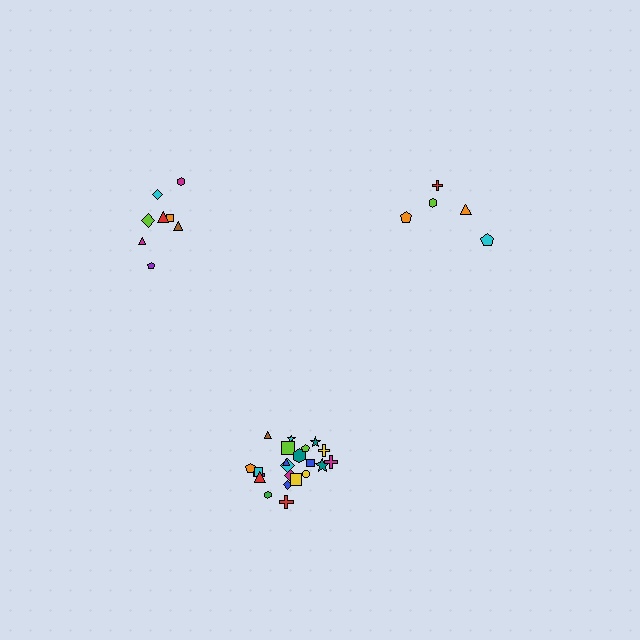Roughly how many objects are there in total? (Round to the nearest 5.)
Roughly 35 objects in total.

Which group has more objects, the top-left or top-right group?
The top-left group.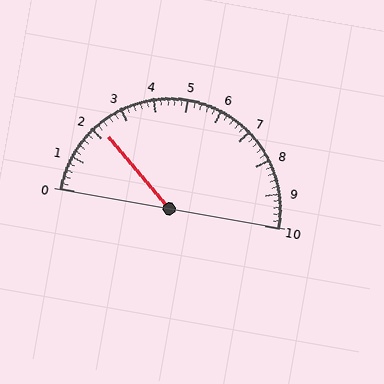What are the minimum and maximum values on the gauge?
The gauge ranges from 0 to 10.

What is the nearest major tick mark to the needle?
The nearest major tick mark is 2.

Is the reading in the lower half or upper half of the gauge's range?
The reading is in the lower half of the range (0 to 10).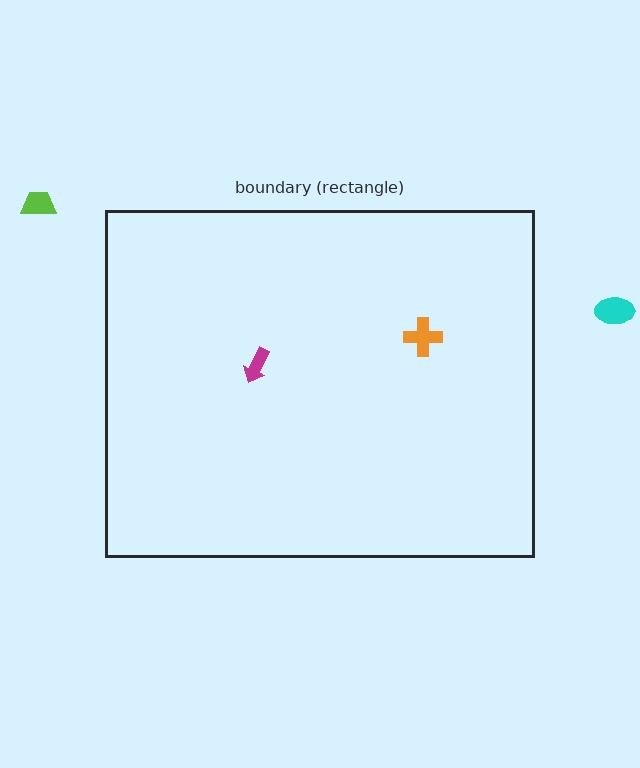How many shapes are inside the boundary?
2 inside, 2 outside.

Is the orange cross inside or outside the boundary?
Inside.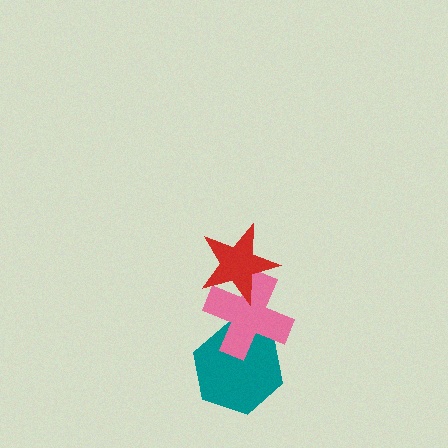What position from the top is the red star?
The red star is 1st from the top.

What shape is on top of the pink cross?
The red star is on top of the pink cross.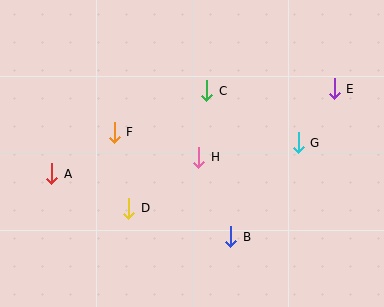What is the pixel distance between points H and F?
The distance between H and F is 88 pixels.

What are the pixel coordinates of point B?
Point B is at (231, 237).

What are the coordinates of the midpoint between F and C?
The midpoint between F and C is at (160, 112).